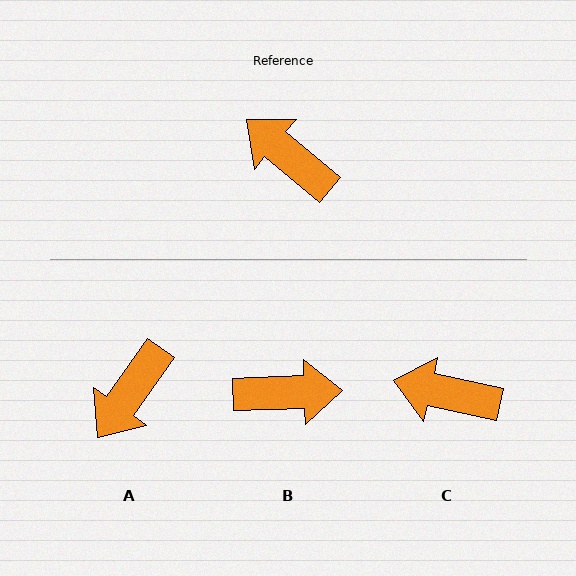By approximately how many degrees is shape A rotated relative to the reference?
Approximately 94 degrees counter-clockwise.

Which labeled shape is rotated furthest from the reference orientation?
B, about 138 degrees away.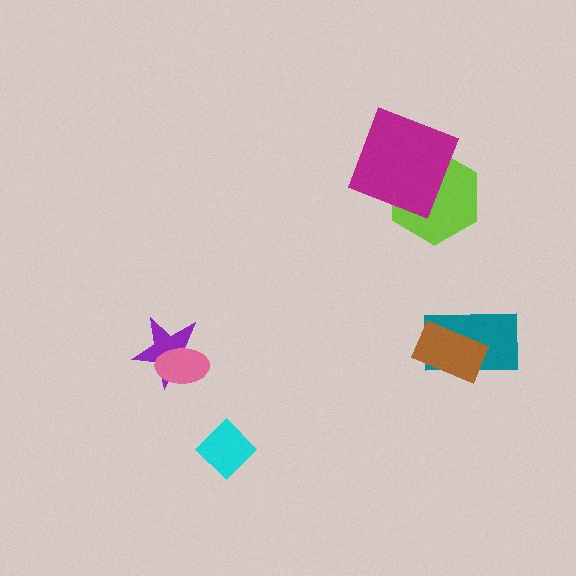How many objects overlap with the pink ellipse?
1 object overlaps with the pink ellipse.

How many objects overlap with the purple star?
1 object overlaps with the purple star.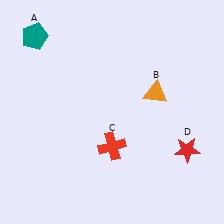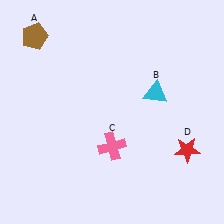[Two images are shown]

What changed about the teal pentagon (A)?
In Image 1, A is teal. In Image 2, it changed to brown.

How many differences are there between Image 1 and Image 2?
There are 3 differences between the two images.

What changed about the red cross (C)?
In Image 1, C is red. In Image 2, it changed to pink.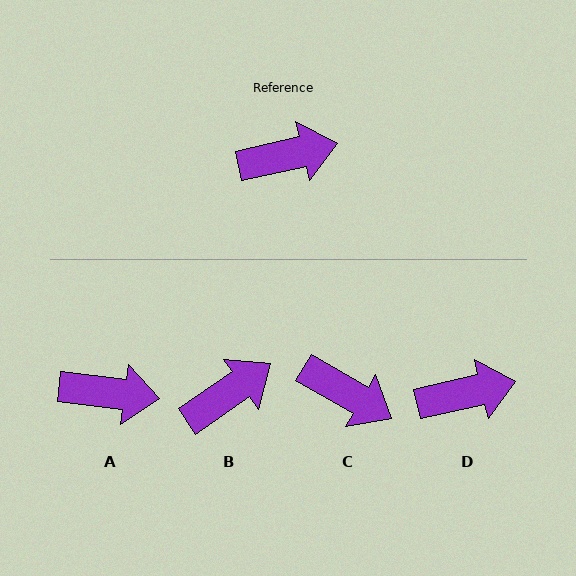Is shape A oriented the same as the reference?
No, it is off by about 20 degrees.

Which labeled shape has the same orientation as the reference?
D.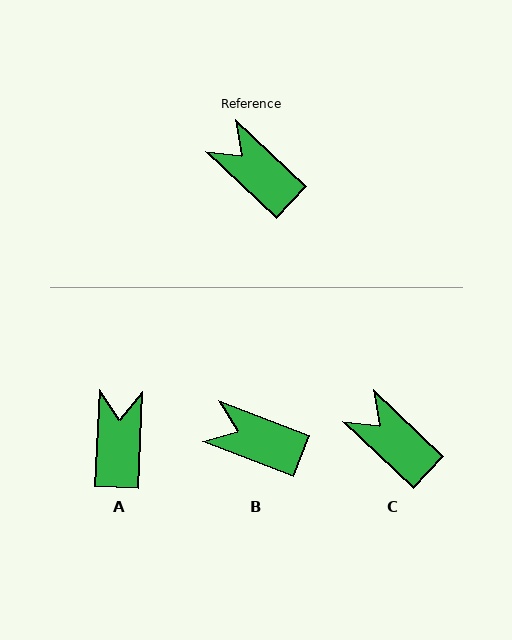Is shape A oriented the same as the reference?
No, it is off by about 49 degrees.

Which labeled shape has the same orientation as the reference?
C.